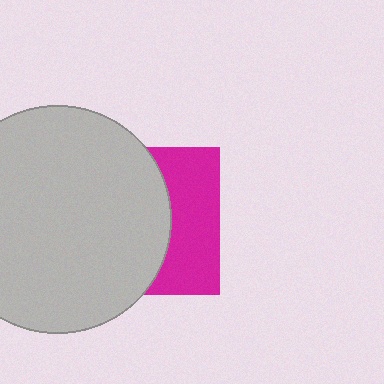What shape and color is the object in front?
The object in front is a light gray circle.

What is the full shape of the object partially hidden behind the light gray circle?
The partially hidden object is a magenta square.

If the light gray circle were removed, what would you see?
You would see the complete magenta square.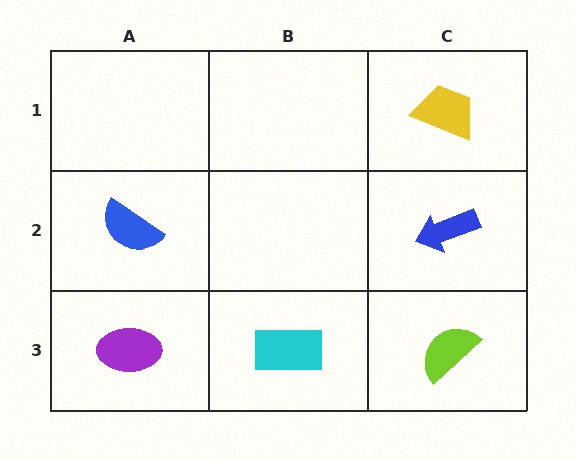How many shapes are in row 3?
3 shapes.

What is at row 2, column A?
A blue semicircle.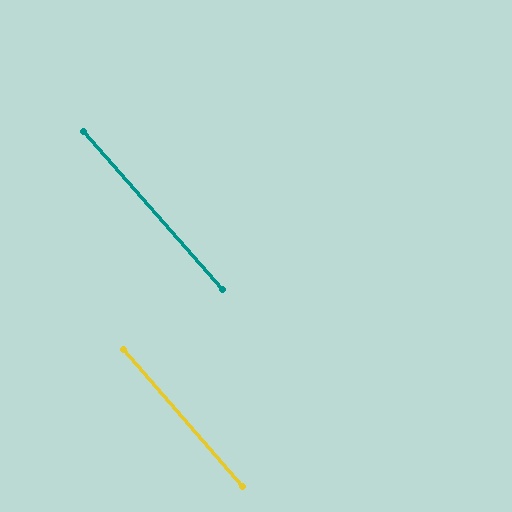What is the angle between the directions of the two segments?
Approximately 1 degree.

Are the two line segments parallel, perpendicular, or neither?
Parallel — their directions differ by only 0.5°.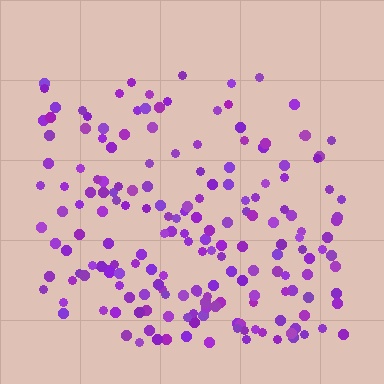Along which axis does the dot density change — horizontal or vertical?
Vertical.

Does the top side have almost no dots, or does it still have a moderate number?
Still a moderate number, just noticeably fewer than the bottom.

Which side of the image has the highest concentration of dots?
The bottom.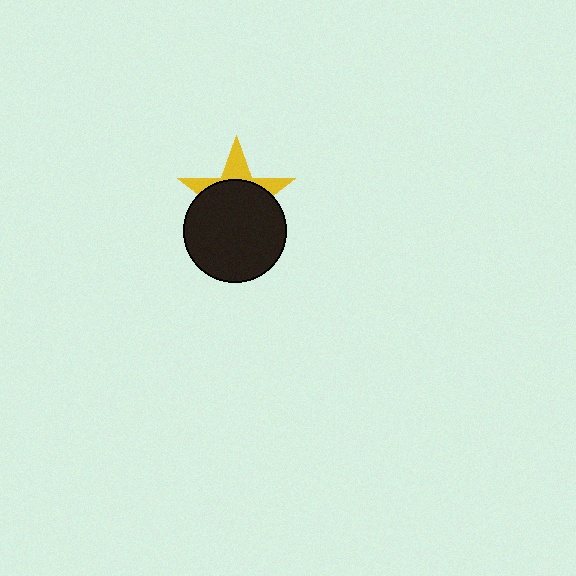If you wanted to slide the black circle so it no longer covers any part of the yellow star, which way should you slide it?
Slide it down — that is the most direct way to separate the two shapes.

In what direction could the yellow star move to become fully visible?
The yellow star could move up. That would shift it out from behind the black circle entirely.